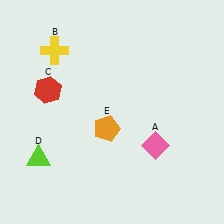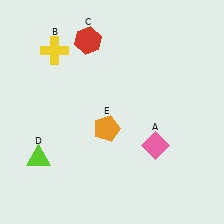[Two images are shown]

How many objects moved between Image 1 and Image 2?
1 object moved between the two images.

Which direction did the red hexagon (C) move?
The red hexagon (C) moved up.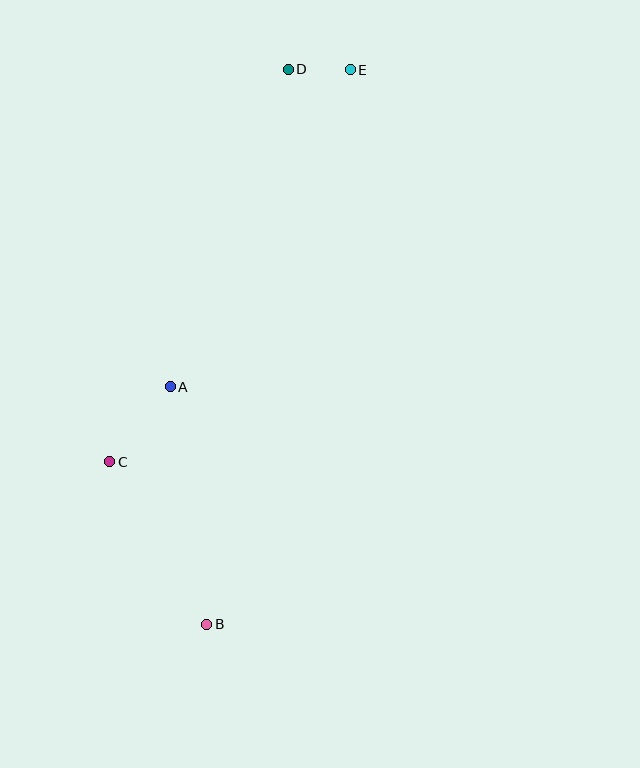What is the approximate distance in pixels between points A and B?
The distance between A and B is approximately 240 pixels.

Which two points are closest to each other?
Points D and E are closest to each other.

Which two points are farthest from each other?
Points B and E are farthest from each other.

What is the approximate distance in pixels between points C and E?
The distance between C and E is approximately 460 pixels.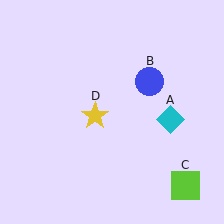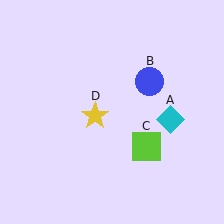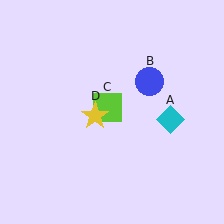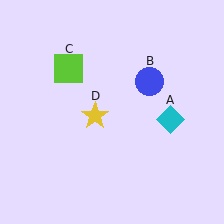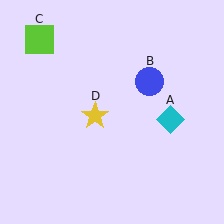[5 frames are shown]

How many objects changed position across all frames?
1 object changed position: lime square (object C).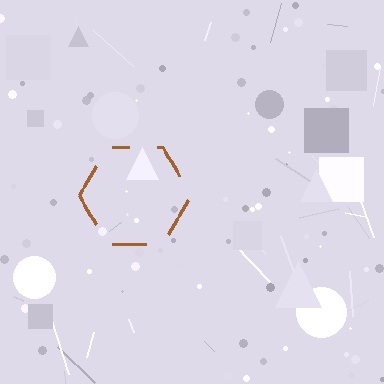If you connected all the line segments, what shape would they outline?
They would outline a hexagon.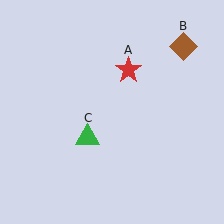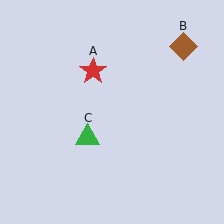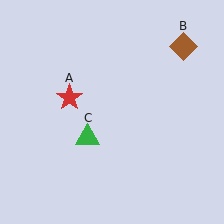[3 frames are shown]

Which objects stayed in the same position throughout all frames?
Brown diamond (object B) and green triangle (object C) remained stationary.